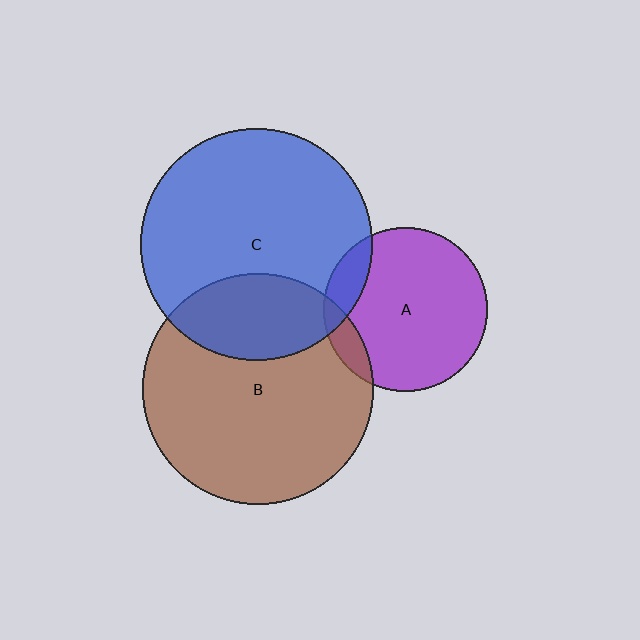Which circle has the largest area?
Circle C (blue).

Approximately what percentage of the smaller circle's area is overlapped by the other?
Approximately 10%.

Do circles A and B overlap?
Yes.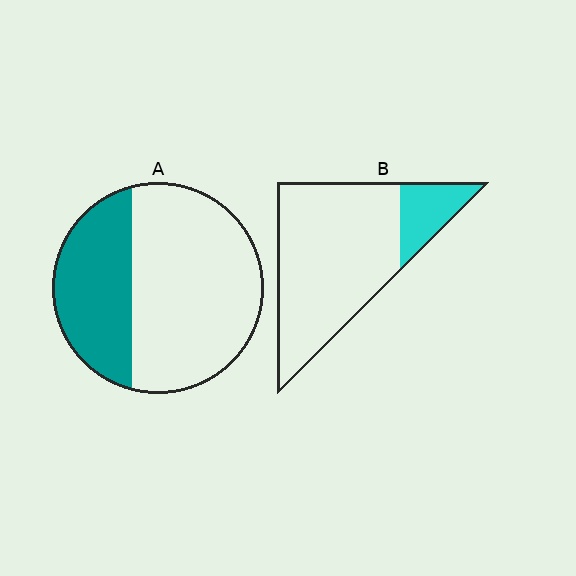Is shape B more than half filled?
No.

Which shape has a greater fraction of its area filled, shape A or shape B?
Shape A.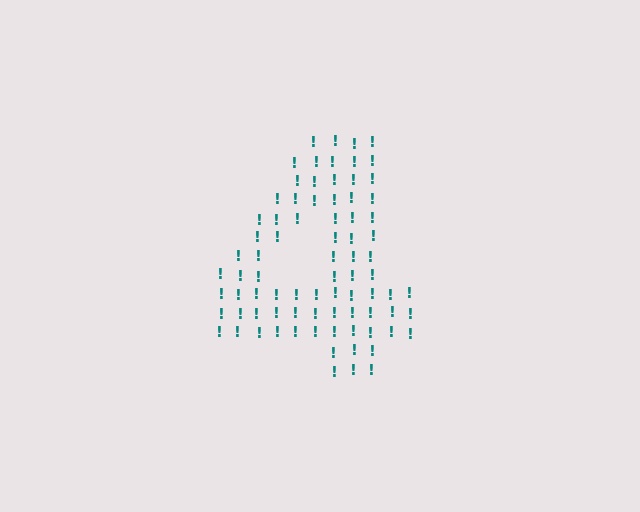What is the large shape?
The large shape is the digit 4.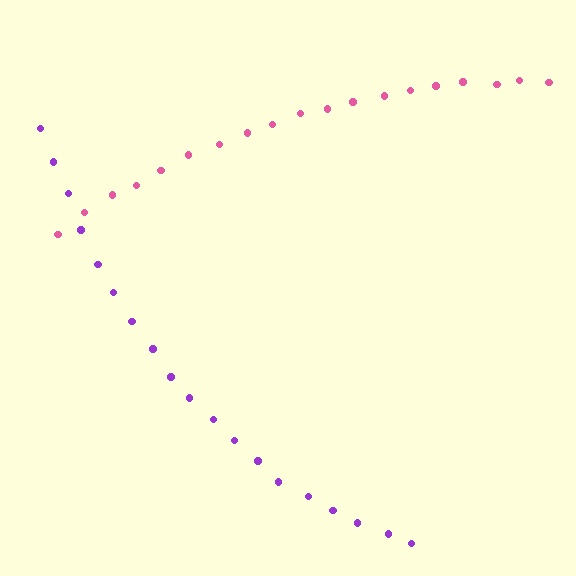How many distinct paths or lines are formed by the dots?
There are 2 distinct paths.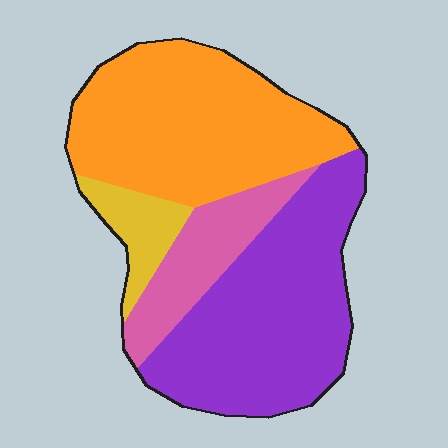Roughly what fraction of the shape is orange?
Orange covers 39% of the shape.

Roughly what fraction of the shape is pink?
Pink covers roughly 15% of the shape.